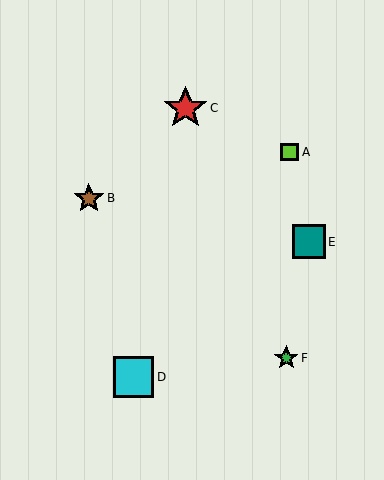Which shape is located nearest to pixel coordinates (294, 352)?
The green star (labeled F) at (286, 358) is nearest to that location.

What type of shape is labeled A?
Shape A is a lime square.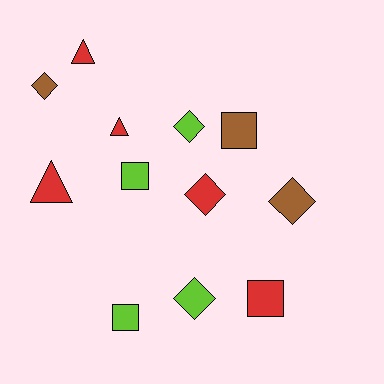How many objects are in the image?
There are 12 objects.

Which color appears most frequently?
Red, with 5 objects.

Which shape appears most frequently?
Diamond, with 5 objects.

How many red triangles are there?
There are 3 red triangles.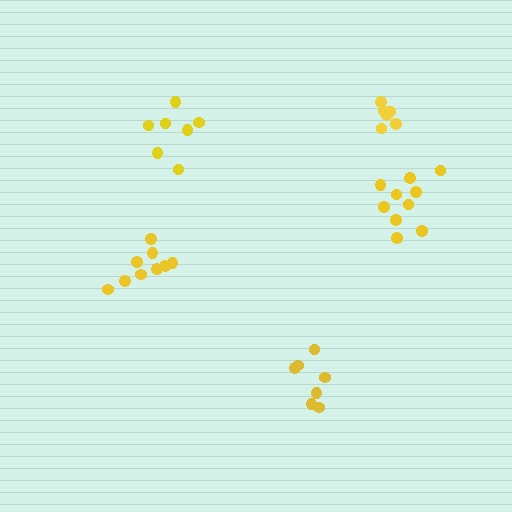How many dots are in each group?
Group 1: 7 dots, Group 2: 7 dots, Group 3: 10 dots, Group 4: 6 dots, Group 5: 9 dots (39 total).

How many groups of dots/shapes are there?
There are 5 groups.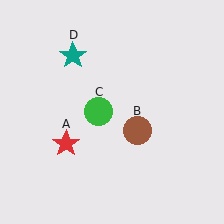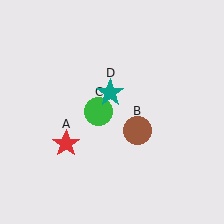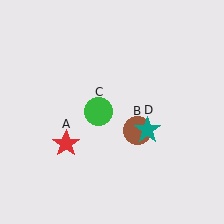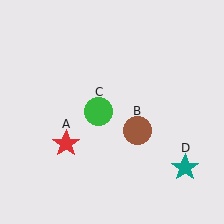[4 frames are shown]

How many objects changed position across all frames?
1 object changed position: teal star (object D).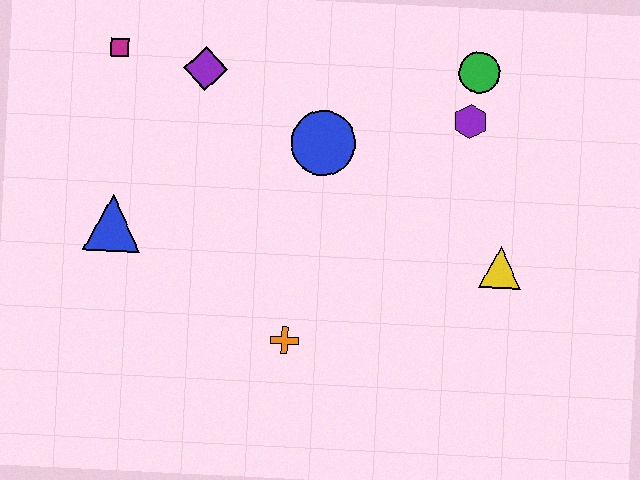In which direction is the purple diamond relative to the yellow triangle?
The purple diamond is to the left of the yellow triangle.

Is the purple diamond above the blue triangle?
Yes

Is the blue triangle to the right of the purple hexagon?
No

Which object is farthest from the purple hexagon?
The blue triangle is farthest from the purple hexagon.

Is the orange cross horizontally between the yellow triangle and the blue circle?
No